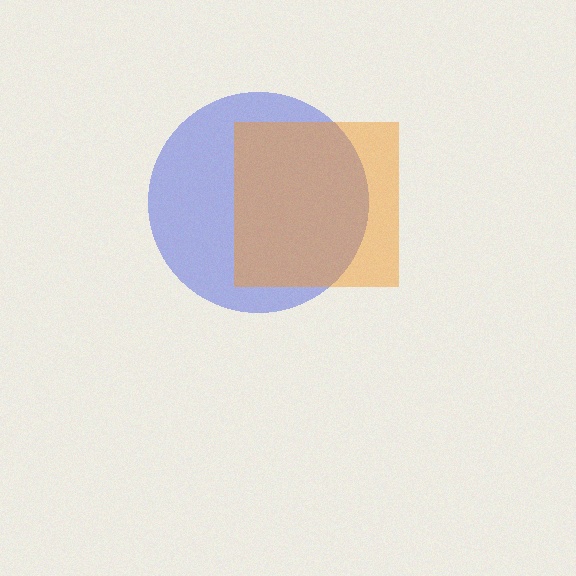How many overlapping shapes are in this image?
There are 2 overlapping shapes in the image.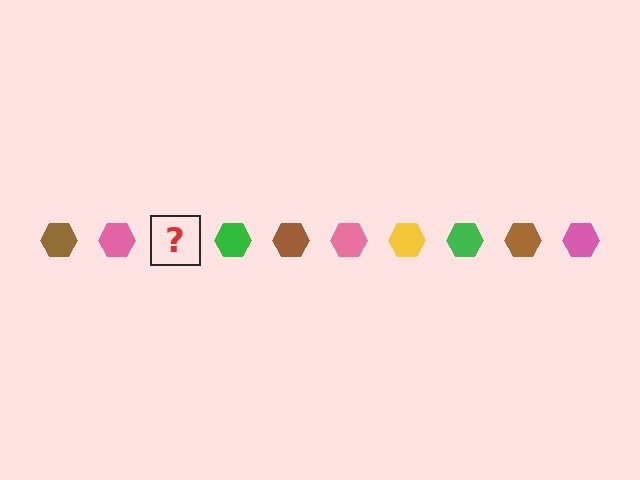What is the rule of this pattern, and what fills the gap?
The rule is that the pattern cycles through brown, pink, yellow, green hexagons. The gap should be filled with a yellow hexagon.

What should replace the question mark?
The question mark should be replaced with a yellow hexagon.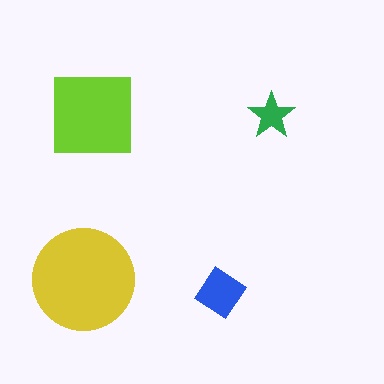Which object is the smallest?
The green star.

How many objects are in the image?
There are 4 objects in the image.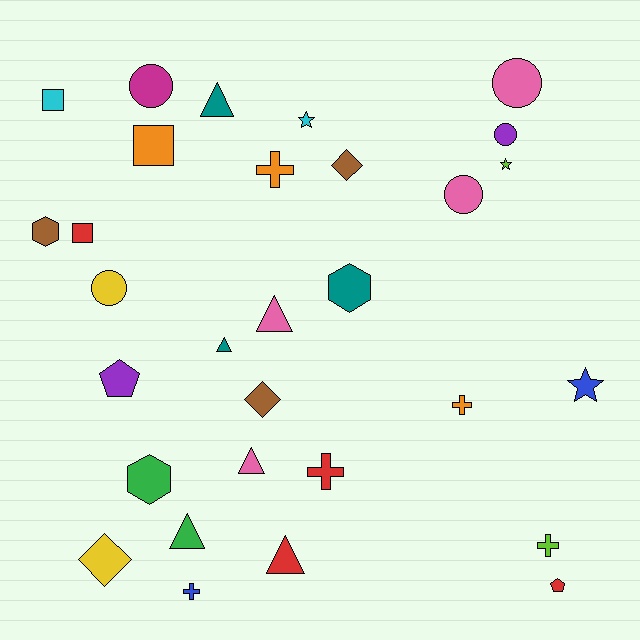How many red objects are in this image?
There are 4 red objects.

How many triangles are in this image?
There are 6 triangles.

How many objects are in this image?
There are 30 objects.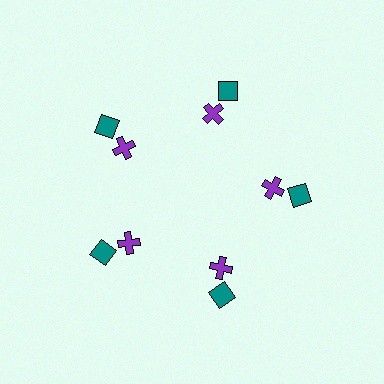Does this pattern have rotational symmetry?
Yes, this pattern has 5-fold rotational symmetry. It looks the same after rotating 72 degrees around the center.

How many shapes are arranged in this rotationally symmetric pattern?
There are 10 shapes, arranged in 5 groups of 2.